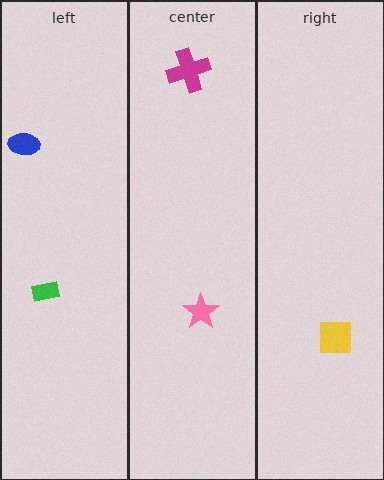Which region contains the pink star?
The center region.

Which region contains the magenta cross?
The center region.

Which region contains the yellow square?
The right region.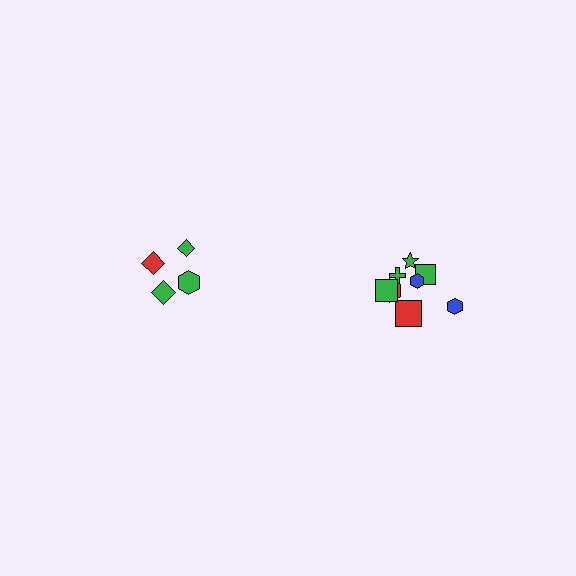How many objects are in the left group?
There are 4 objects.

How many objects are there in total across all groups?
There are 12 objects.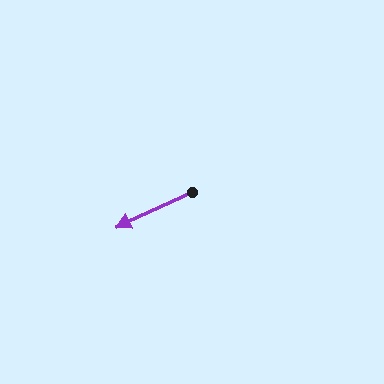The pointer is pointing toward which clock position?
Roughly 8 o'clock.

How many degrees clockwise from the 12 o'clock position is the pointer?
Approximately 245 degrees.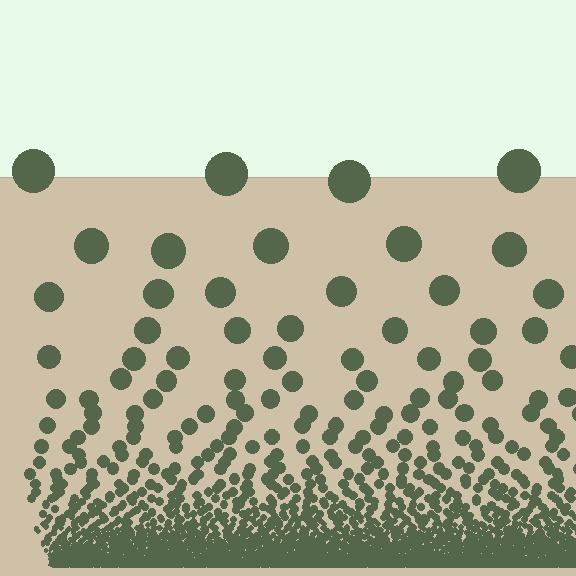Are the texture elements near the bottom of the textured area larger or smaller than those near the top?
Smaller. The gradient is inverted — elements near the bottom are smaller and denser.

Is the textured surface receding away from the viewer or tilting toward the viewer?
The surface appears to tilt toward the viewer. Texture elements get larger and sparser toward the top.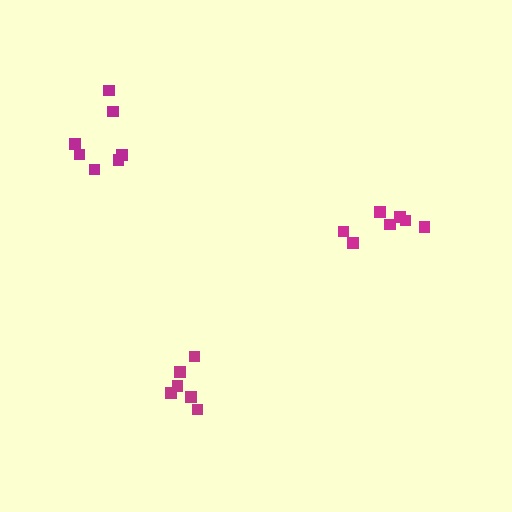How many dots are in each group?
Group 1: 7 dots, Group 2: 6 dots, Group 3: 7 dots (20 total).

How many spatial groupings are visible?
There are 3 spatial groupings.